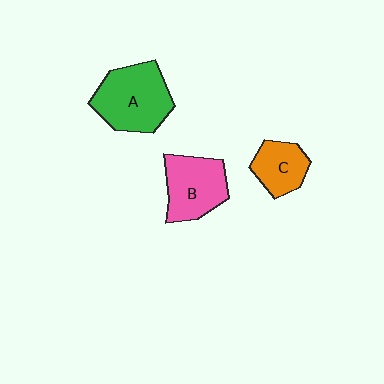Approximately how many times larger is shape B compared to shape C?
Approximately 1.5 times.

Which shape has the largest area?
Shape A (green).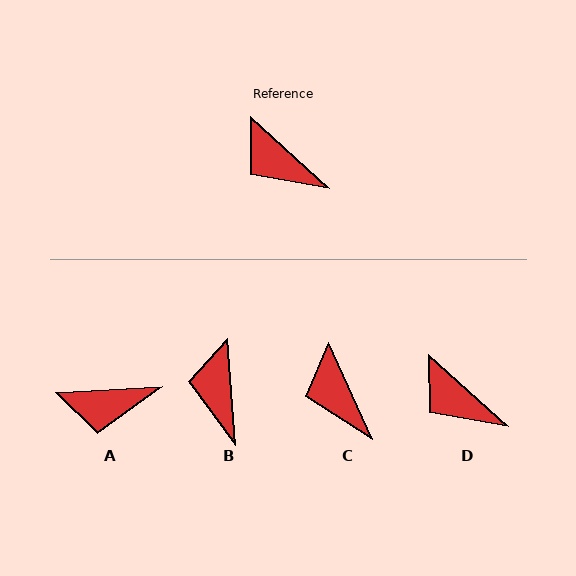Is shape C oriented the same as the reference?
No, it is off by about 23 degrees.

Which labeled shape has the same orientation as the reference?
D.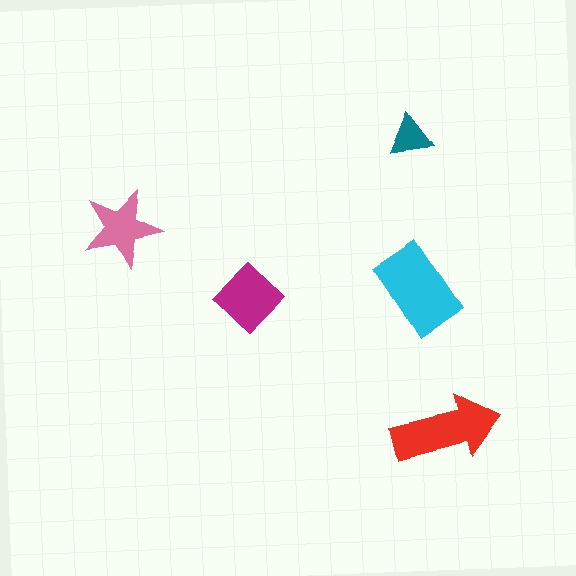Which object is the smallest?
The teal triangle.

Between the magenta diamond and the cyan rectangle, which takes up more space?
The cyan rectangle.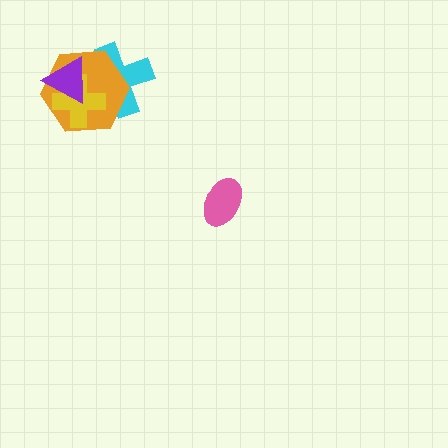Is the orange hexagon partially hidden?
Yes, it is partially covered by another shape.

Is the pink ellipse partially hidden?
No, no other shape covers it.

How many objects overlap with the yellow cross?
3 objects overlap with the yellow cross.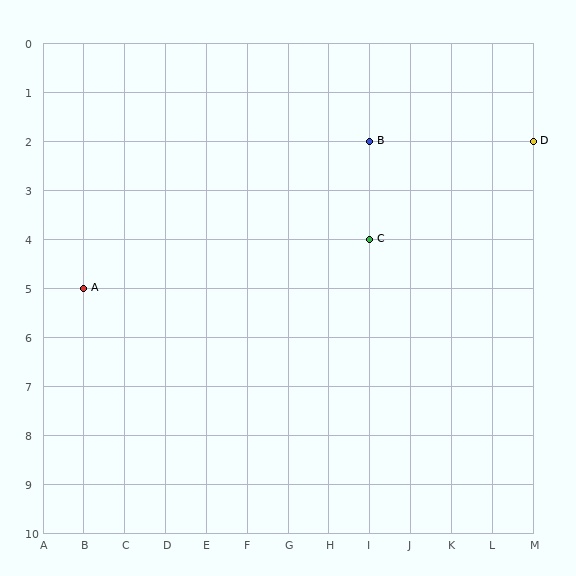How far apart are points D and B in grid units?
Points D and B are 4 columns apart.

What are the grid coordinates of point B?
Point B is at grid coordinates (I, 2).